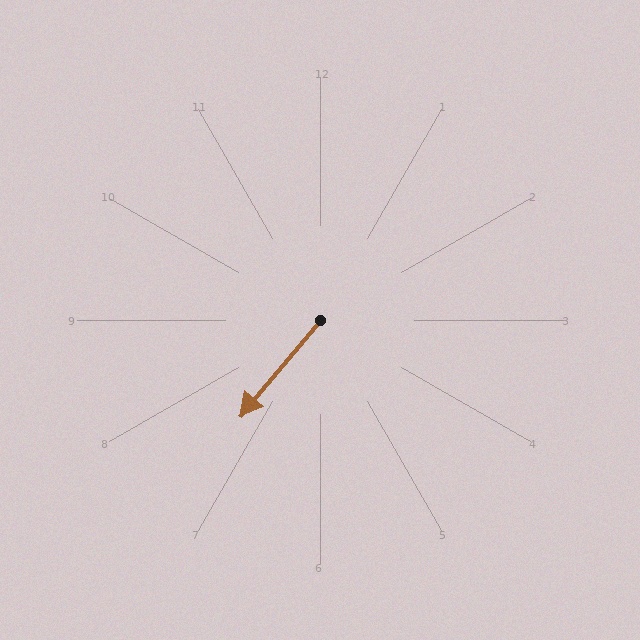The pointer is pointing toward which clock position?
Roughly 7 o'clock.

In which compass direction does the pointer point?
Southwest.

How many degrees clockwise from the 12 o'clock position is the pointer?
Approximately 220 degrees.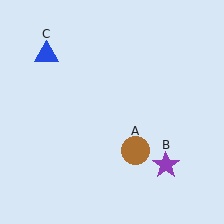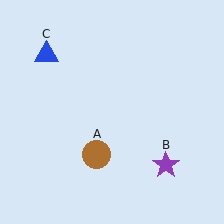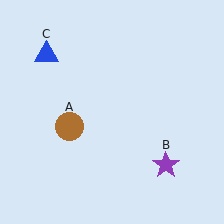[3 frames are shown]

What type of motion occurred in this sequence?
The brown circle (object A) rotated clockwise around the center of the scene.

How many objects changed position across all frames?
1 object changed position: brown circle (object A).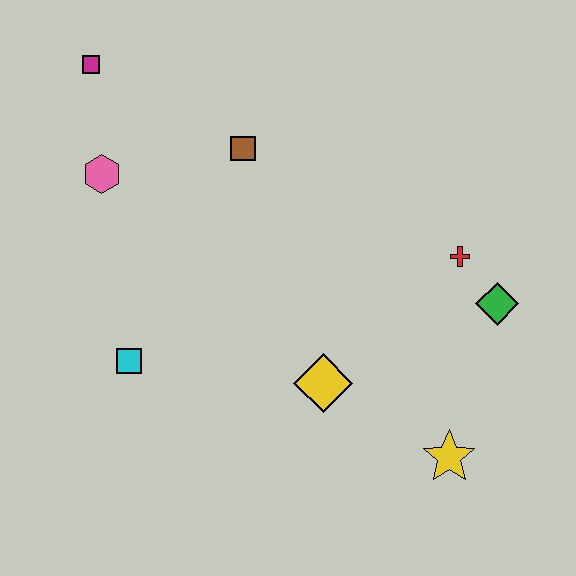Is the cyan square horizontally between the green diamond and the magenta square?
Yes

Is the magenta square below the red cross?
No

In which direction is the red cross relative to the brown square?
The red cross is to the right of the brown square.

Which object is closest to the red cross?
The green diamond is closest to the red cross.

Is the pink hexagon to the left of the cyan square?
Yes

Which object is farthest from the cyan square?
The green diamond is farthest from the cyan square.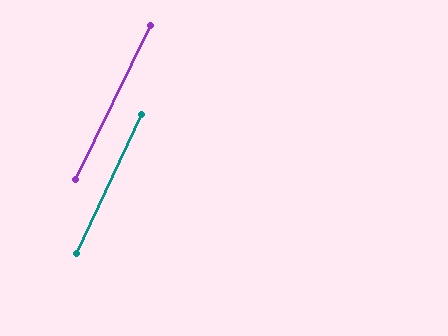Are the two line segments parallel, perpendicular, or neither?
Parallel — their directions differ by only 0.9°.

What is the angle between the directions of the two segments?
Approximately 1 degree.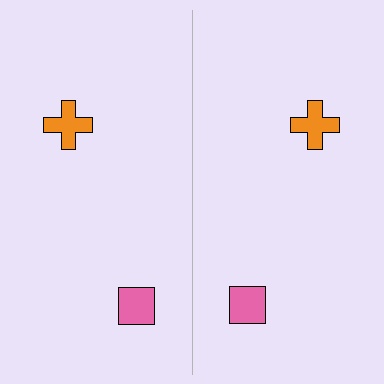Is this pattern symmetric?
Yes, this pattern has bilateral (reflection) symmetry.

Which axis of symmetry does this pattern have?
The pattern has a vertical axis of symmetry running through the center of the image.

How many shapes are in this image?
There are 4 shapes in this image.